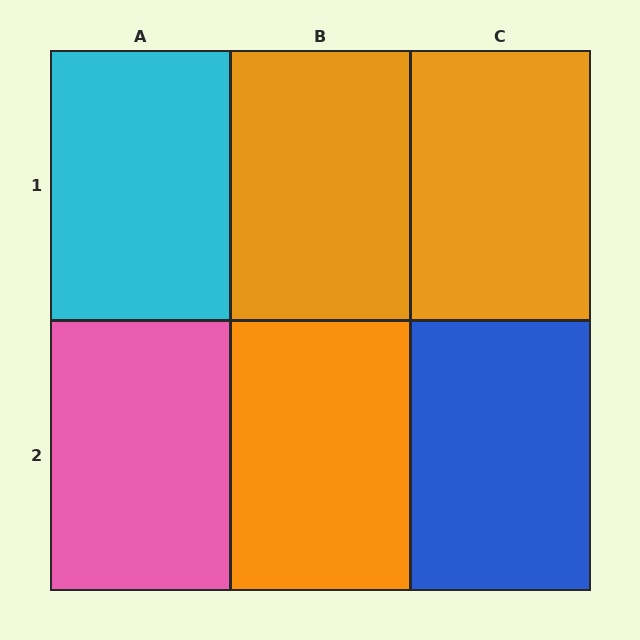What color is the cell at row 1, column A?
Cyan.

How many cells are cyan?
1 cell is cyan.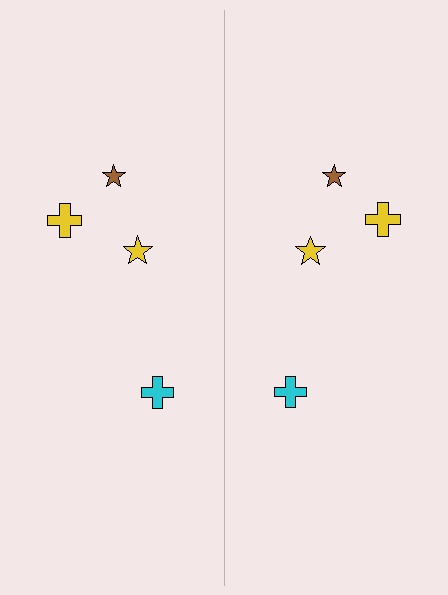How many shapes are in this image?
There are 8 shapes in this image.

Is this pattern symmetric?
Yes, this pattern has bilateral (reflection) symmetry.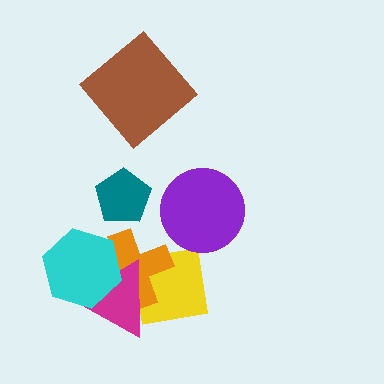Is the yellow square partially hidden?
Yes, it is partially covered by another shape.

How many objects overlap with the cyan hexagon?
2 objects overlap with the cyan hexagon.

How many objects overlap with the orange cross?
3 objects overlap with the orange cross.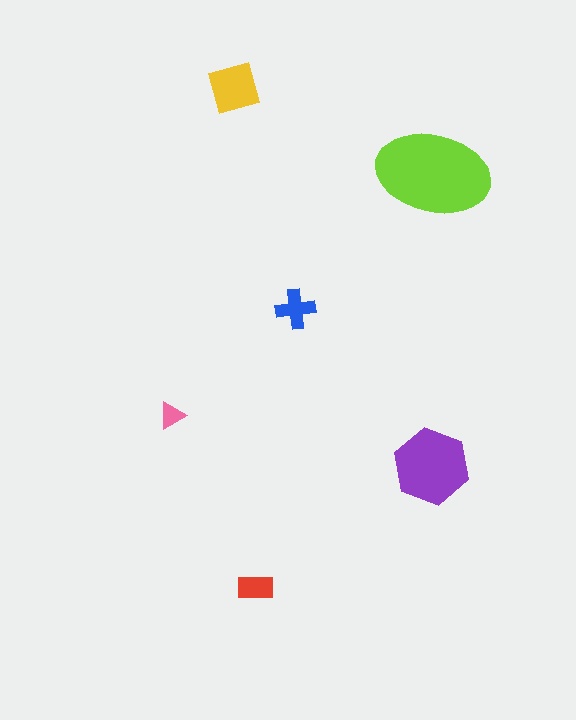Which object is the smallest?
The pink triangle.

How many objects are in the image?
There are 6 objects in the image.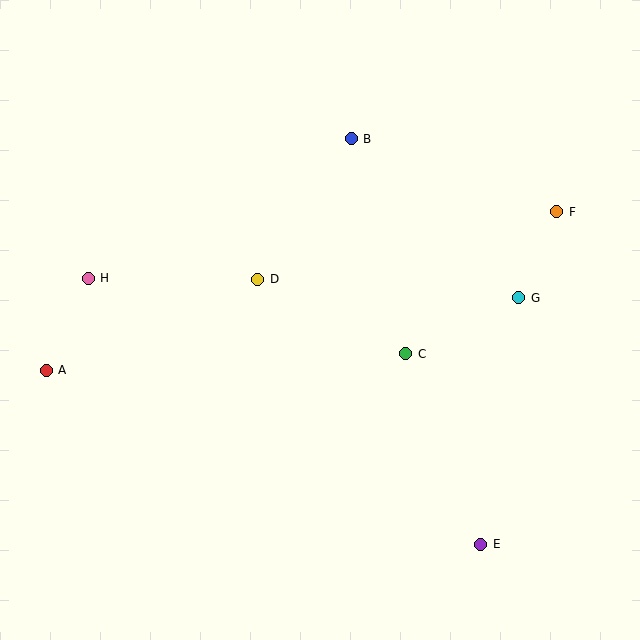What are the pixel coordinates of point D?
Point D is at (258, 279).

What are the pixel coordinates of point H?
Point H is at (88, 278).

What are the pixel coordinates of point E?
Point E is at (481, 545).